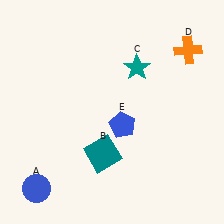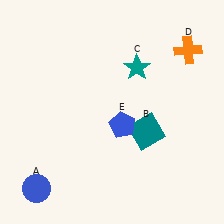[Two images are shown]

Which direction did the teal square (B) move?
The teal square (B) moved right.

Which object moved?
The teal square (B) moved right.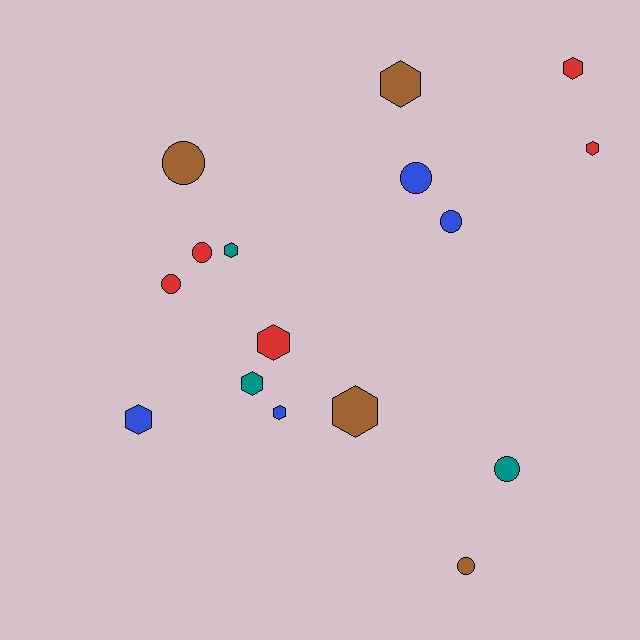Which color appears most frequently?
Red, with 5 objects.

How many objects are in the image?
There are 16 objects.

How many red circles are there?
There are 2 red circles.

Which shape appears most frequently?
Hexagon, with 9 objects.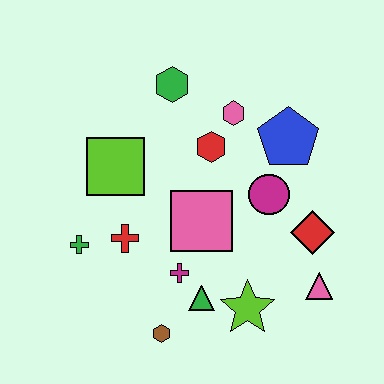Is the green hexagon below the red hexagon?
No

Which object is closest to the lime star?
The green triangle is closest to the lime star.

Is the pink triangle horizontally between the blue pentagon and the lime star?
No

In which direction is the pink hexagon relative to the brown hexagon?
The pink hexagon is above the brown hexagon.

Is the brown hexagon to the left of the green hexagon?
Yes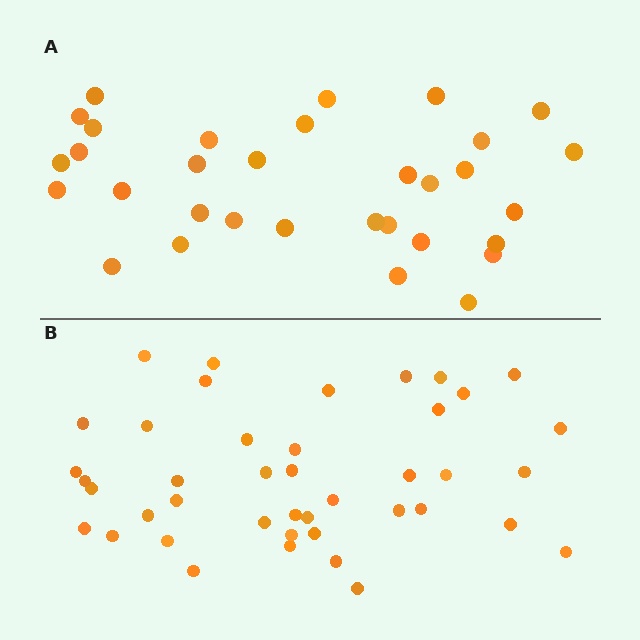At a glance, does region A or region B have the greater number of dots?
Region B (the bottom region) has more dots.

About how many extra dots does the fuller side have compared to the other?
Region B has roughly 10 or so more dots than region A.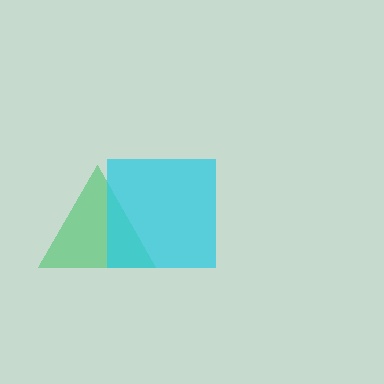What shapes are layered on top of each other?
The layered shapes are: a green triangle, a cyan square.